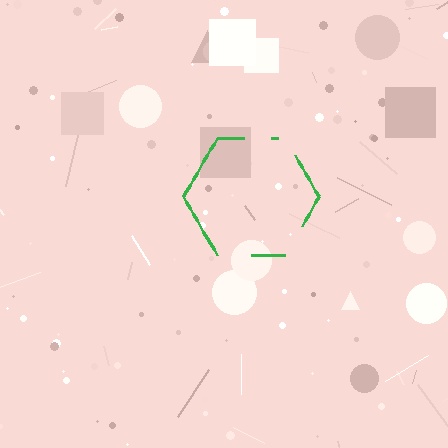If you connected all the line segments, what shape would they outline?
They would outline a hexagon.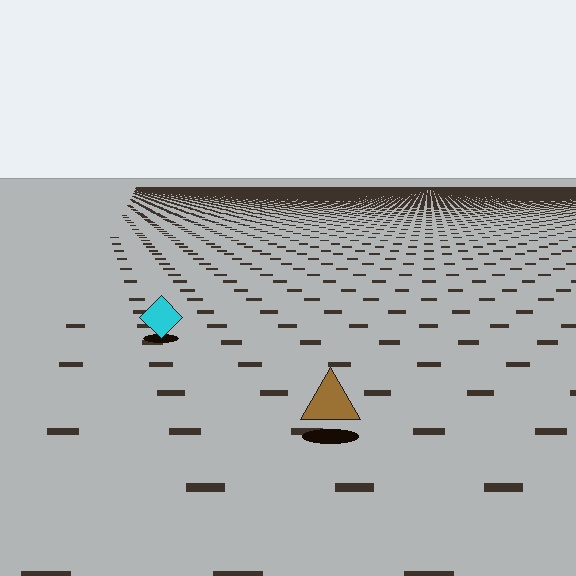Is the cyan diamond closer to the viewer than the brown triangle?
No. The brown triangle is closer — you can tell from the texture gradient: the ground texture is coarser near it.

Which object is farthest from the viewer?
The cyan diamond is farthest from the viewer. It appears smaller and the ground texture around it is denser.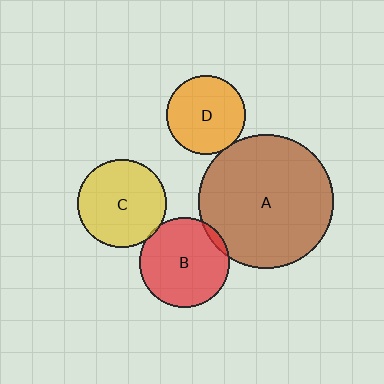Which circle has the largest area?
Circle A (brown).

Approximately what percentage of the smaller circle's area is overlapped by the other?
Approximately 5%.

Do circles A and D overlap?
Yes.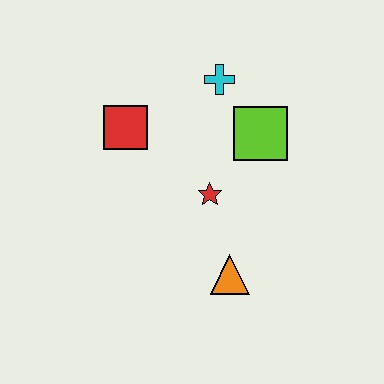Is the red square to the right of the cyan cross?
No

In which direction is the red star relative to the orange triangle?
The red star is above the orange triangle.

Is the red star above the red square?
No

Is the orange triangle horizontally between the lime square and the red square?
Yes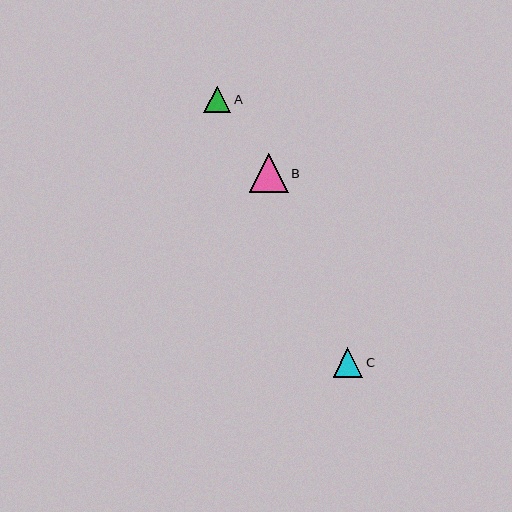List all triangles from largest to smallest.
From largest to smallest: B, C, A.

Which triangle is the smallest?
Triangle A is the smallest with a size of approximately 27 pixels.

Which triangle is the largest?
Triangle B is the largest with a size of approximately 39 pixels.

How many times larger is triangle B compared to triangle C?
Triangle B is approximately 1.3 times the size of triangle C.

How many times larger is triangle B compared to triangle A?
Triangle B is approximately 1.5 times the size of triangle A.